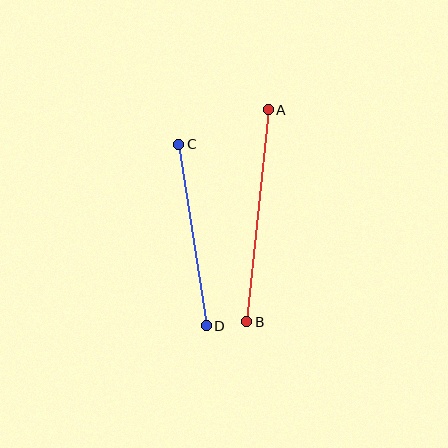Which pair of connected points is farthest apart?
Points A and B are farthest apart.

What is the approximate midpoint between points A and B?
The midpoint is at approximately (258, 216) pixels.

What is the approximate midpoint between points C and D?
The midpoint is at approximately (193, 235) pixels.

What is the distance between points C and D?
The distance is approximately 183 pixels.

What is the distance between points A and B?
The distance is approximately 213 pixels.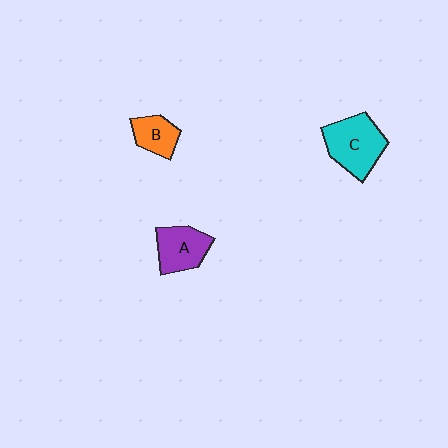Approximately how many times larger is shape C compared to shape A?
Approximately 1.3 times.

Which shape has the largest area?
Shape C (cyan).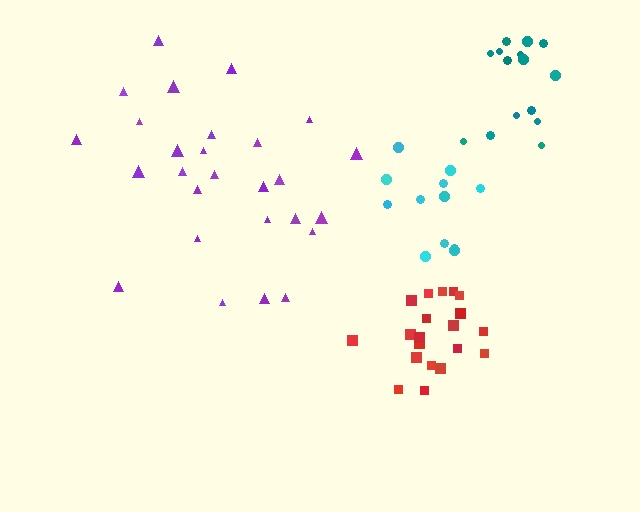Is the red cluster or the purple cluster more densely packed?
Red.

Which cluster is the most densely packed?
Red.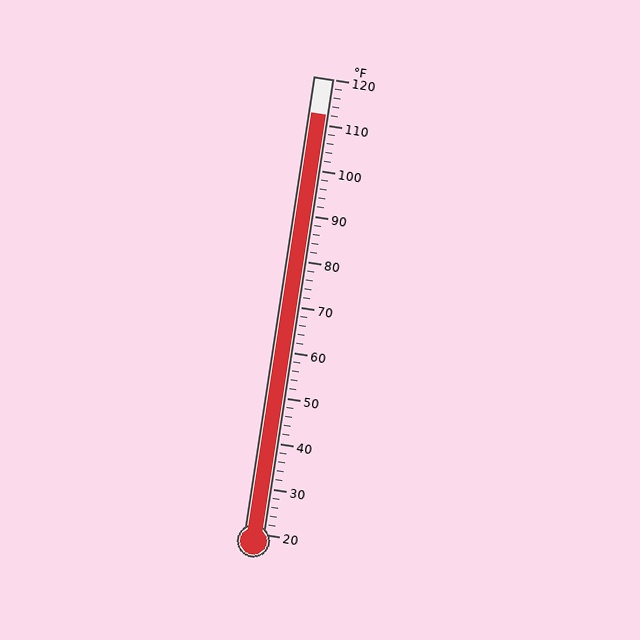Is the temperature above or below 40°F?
The temperature is above 40°F.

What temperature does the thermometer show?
The thermometer shows approximately 112°F.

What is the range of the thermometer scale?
The thermometer scale ranges from 20°F to 120°F.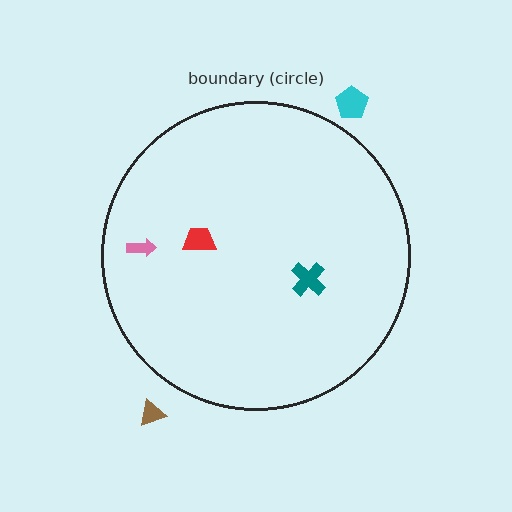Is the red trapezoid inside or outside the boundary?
Inside.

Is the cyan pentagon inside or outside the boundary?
Outside.